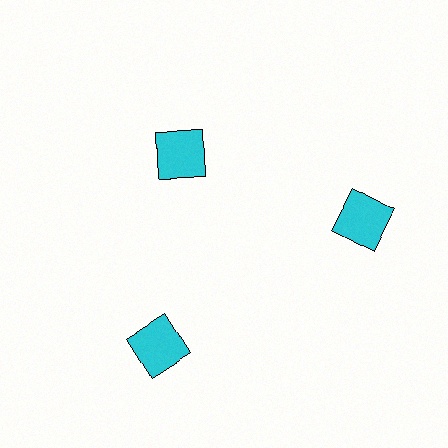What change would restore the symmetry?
The symmetry would be restored by moving it outward, back onto the ring so that all 3 squares sit at equal angles and equal distance from the center.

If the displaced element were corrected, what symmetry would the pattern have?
It would have 3-fold rotational symmetry — the pattern would map onto itself every 120 degrees.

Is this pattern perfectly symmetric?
No. The 3 cyan squares are arranged in a ring, but one element near the 11 o'clock position is pulled inward toward the center, breaking the 3-fold rotational symmetry.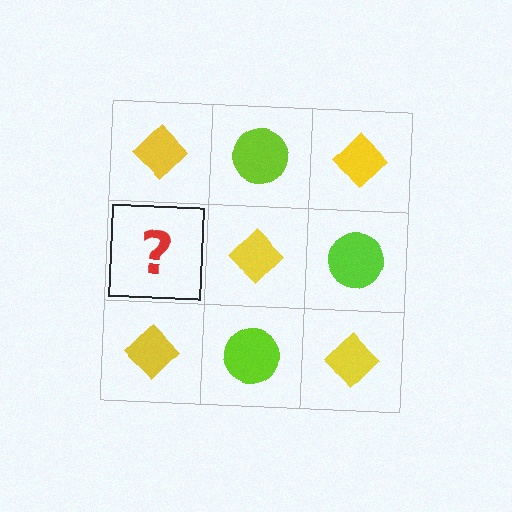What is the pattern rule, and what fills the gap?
The rule is that it alternates yellow diamond and lime circle in a checkerboard pattern. The gap should be filled with a lime circle.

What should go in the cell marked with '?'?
The missing cell should contain a lime circle.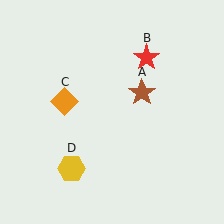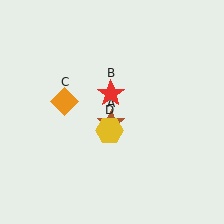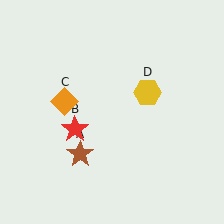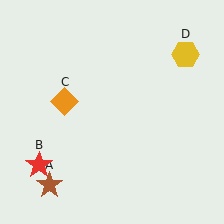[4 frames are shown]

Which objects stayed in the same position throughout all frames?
Orange diamond (object C) remained stationary.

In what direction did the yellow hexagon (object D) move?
The yellow hexagon (object D) moved up and to the right.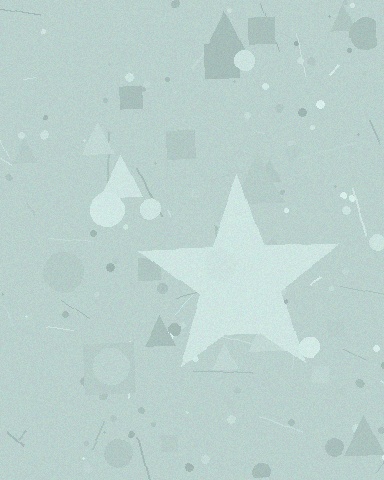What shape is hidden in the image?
A star is hidden in the image.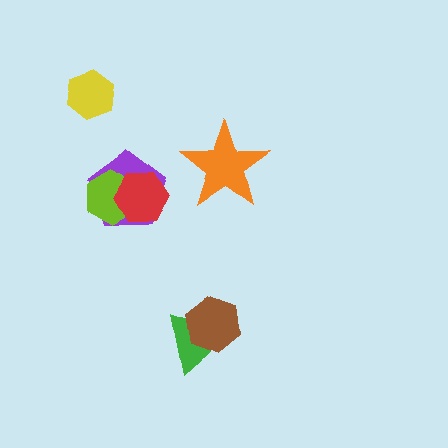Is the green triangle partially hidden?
Yes, it is partially covered by another shape.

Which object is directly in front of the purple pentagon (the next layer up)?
The lime hexagon is directly in front of the purple pentagon.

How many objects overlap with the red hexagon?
2 objects overlap with the red hexagon.